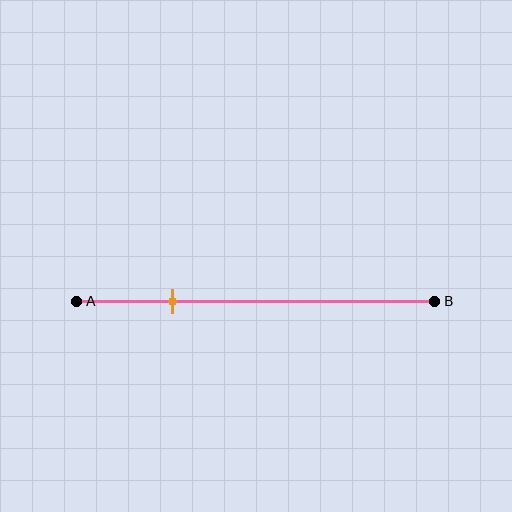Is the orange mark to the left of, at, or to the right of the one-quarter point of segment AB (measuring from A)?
The orange mark is approximately at the one-quarter point of segment AB.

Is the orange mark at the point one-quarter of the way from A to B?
Yes, the mark is approximately at the one-quarter point.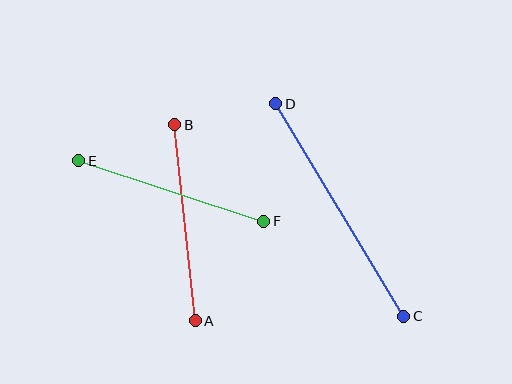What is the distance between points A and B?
The distance is approximately 197 pixels.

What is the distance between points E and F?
The distance is approximately 194 pixels.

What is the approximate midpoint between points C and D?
The midpoint is at approximately (340, 210) pixels.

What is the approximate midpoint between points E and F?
The midpoint is at approximately (171, 191) pixels.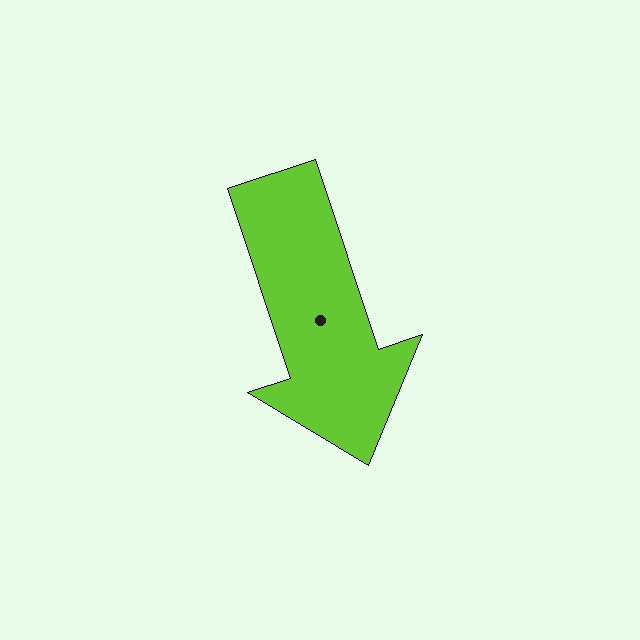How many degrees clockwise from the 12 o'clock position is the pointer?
Approximately 162 degrees.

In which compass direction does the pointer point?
South.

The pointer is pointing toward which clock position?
Roughly 5 o'clock.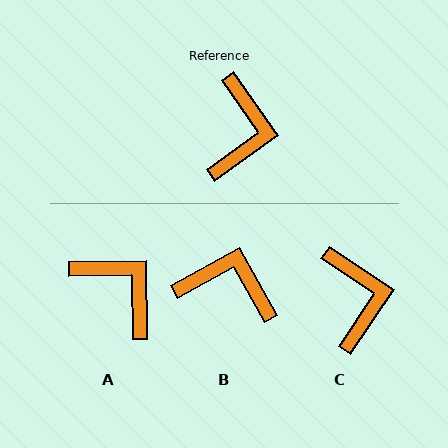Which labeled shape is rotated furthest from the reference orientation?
B, about 84 degrees away.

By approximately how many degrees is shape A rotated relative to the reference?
Approximately 55 degrees counter-clockwise.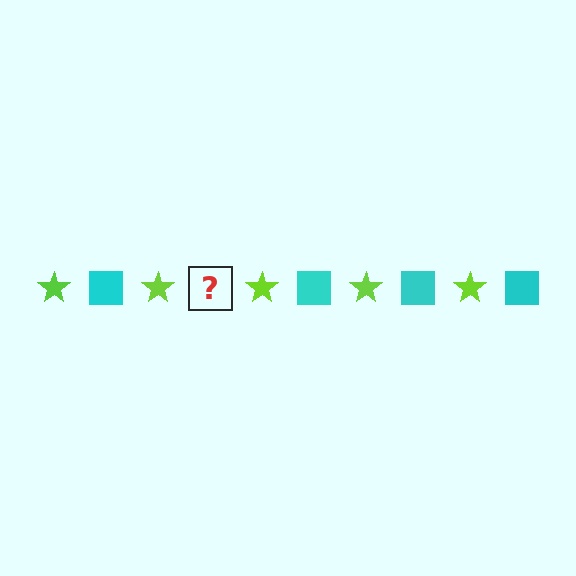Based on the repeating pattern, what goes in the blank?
The blank should be a cyan square.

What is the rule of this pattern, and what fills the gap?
The rule is that the pattern alternates between lime star and cyan square. The gap should be filled with a cyan square.